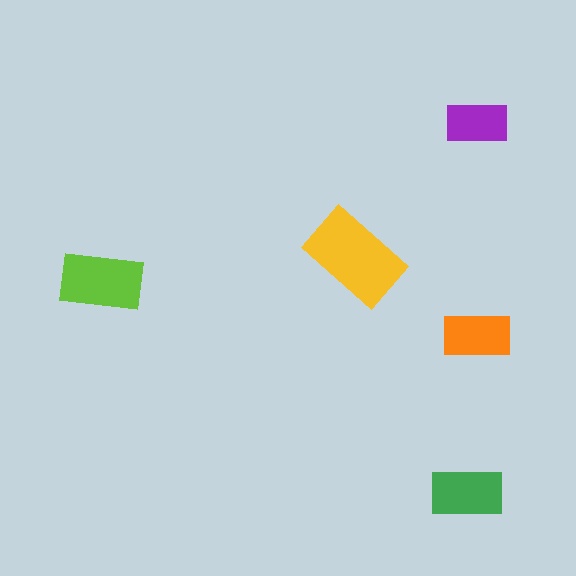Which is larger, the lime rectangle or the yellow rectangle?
The yellow one.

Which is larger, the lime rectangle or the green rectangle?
The lime one.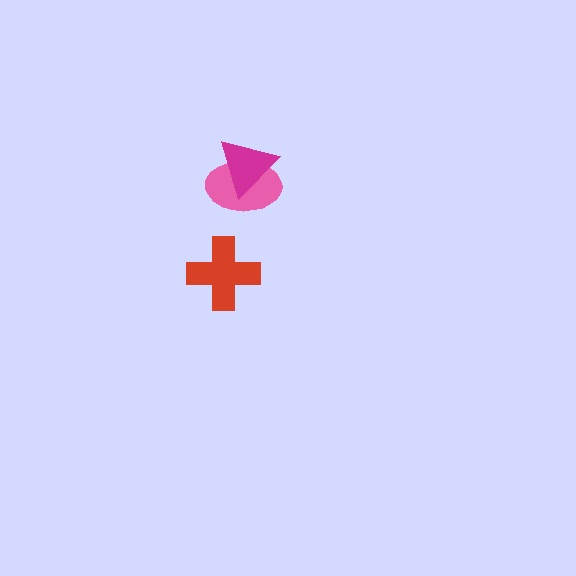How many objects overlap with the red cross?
0 objects overlap with the red cross.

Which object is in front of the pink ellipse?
The magenta triangle is in front of the pink ellipse.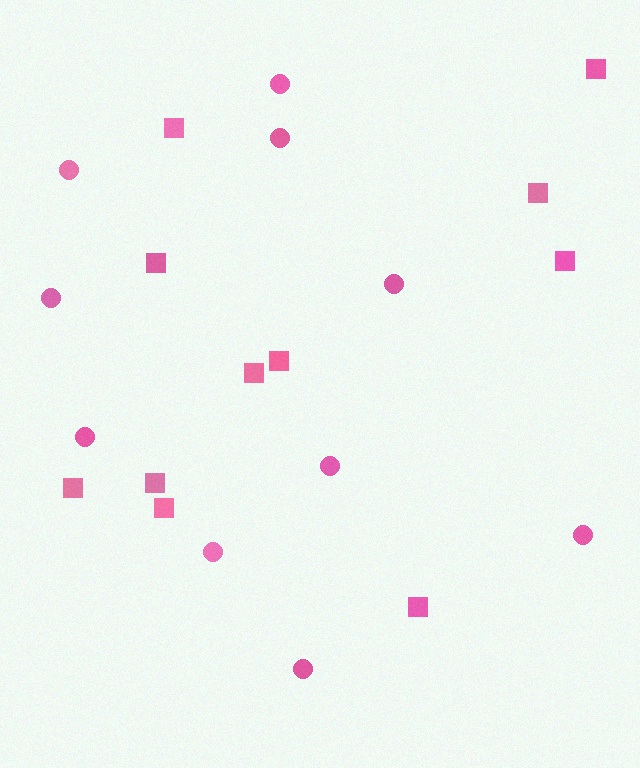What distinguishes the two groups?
There are 2 groups: one group of squares (11) and one group of circles (10).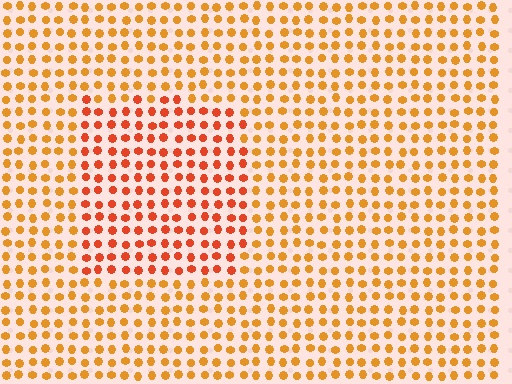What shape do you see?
I see a rectangle.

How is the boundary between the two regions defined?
The boundary is defined purely by a slight shift in hue (about 25 degrees). Spacing, size, and orientation are identical on both sides.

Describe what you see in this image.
The image is filled with small orange elements in a uniform arrangement. A rectangle-shaped region is visible where the elements are tinted to a slightly different hue, forming a subtle color boundary.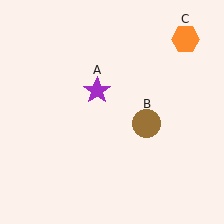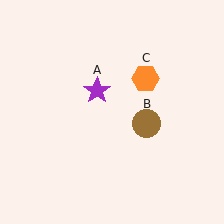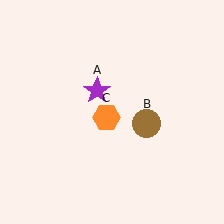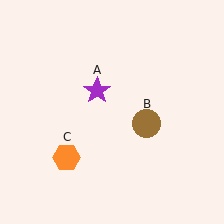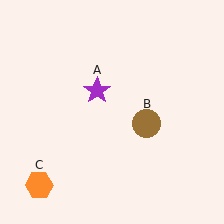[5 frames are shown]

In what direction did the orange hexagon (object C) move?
The orange hexagon (object C) moved down and to the left.